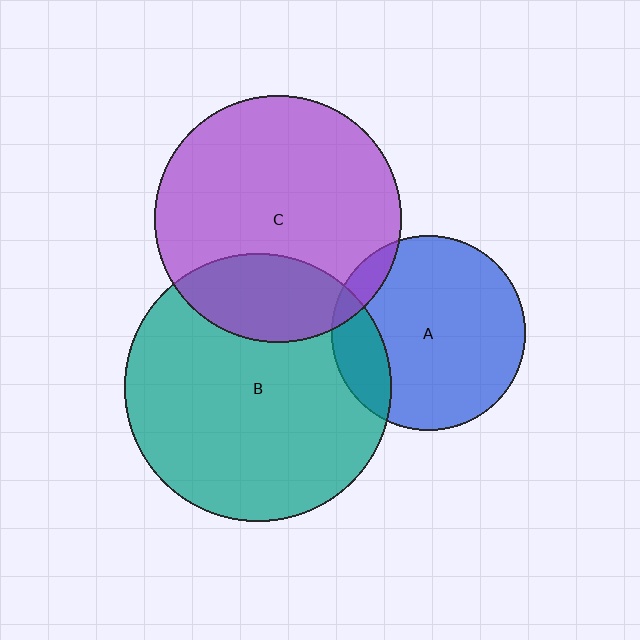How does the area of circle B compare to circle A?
Approximately 1.9 times.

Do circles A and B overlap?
Yes.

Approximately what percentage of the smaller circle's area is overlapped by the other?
Approximately 15%.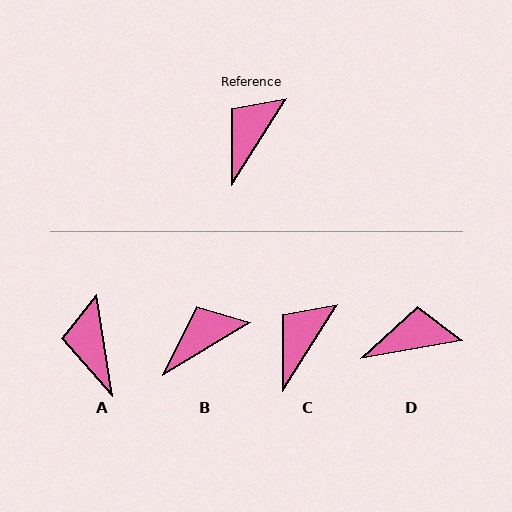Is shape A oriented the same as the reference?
No, it is off by about 41 degrees.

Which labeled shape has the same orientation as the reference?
C.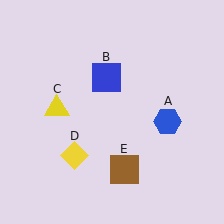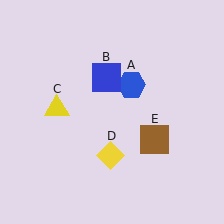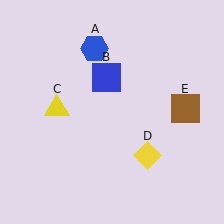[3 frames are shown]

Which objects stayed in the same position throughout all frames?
Blue square (object B) and yellow triangle (object C) remained stationary.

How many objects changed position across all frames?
3 objects changed position: blue hexagon (object A), yellow diamond (object D), brown square (object E).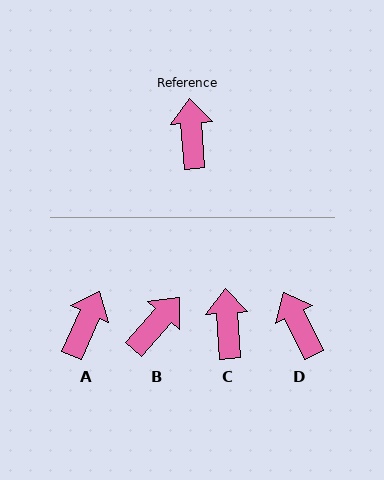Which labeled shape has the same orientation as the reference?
C.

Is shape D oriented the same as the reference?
No, it is off by about 22 degrees.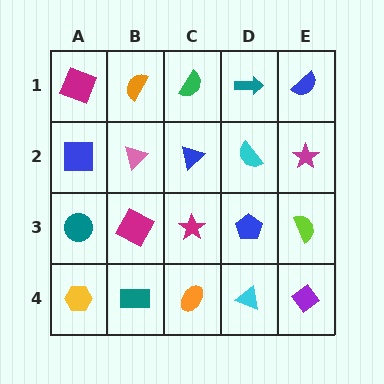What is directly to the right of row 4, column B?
An orange ellipse.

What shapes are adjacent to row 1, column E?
A magenta star (row 2, column E), a teal arrow (row 1, column D).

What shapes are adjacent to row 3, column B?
A pink triangle (row 2, column B), a teal rectangle (row 4, column B), a teal circle (row 3, column A), a magenta star (row 3, column C).